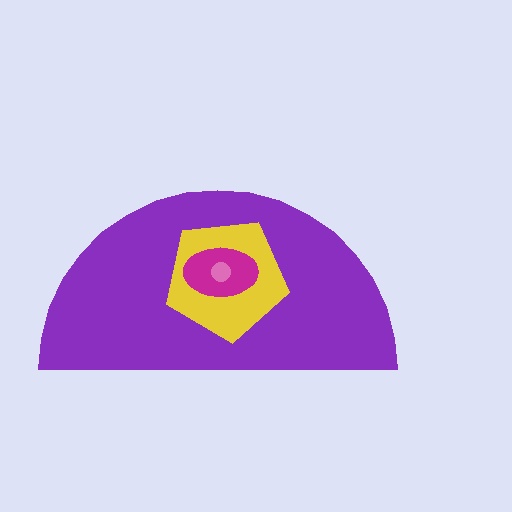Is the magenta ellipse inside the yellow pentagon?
Yes.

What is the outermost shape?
The purple semicircle.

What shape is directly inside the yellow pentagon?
The magenta ellipse.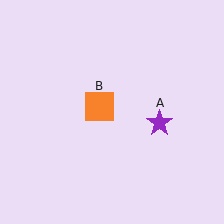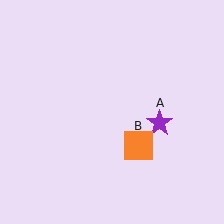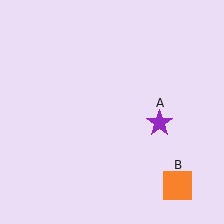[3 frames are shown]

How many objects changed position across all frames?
1 object changed position: orange square (object B).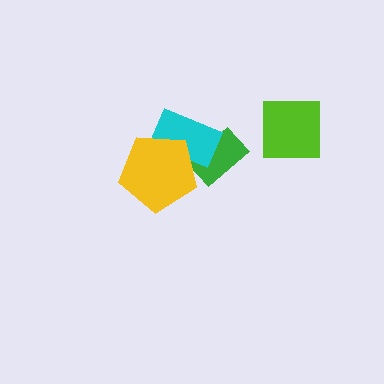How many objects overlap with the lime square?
0 objects overlap with the lime square.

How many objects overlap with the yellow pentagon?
2 objects overlap with the yellow pentagon.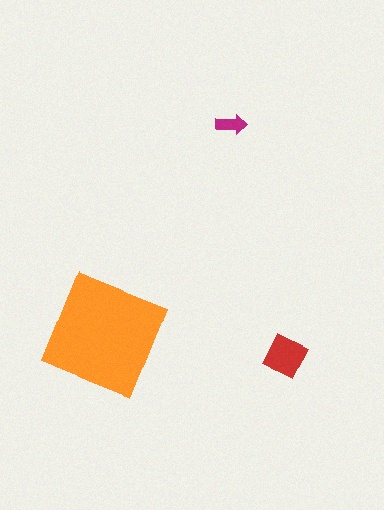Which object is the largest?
The orange square.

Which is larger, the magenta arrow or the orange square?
The orange square.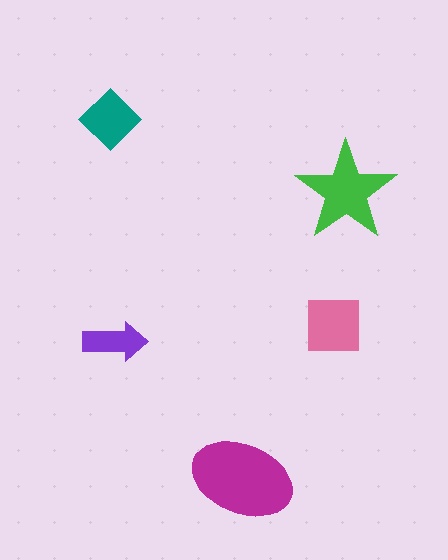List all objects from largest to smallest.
The magenta ellipse, the green star, the pink square, the teal diamond, the purple arrow.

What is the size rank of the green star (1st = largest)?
2nd.